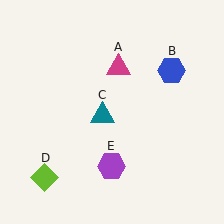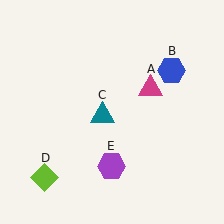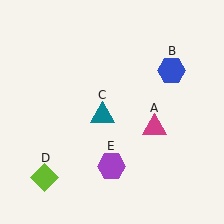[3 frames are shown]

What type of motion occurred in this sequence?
The magenta triangle (object A) rotated clockwise around the center of the scene.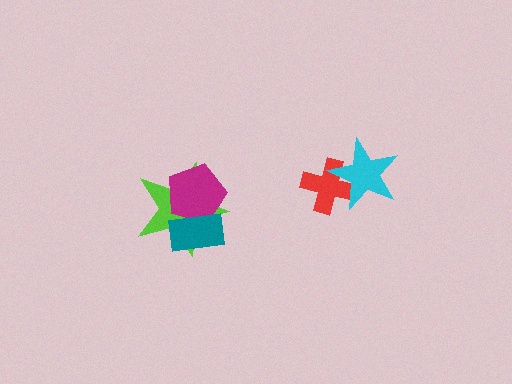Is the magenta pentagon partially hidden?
Yes, it is partially covered by another shape.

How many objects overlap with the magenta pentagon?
2 objects overlap with the magenta pentagon.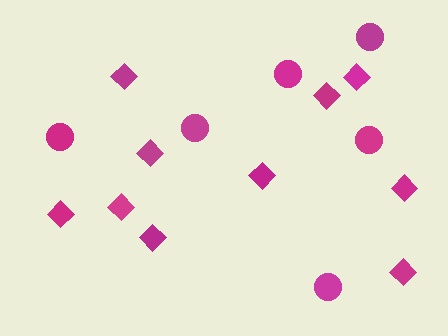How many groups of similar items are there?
There are 2 groups: one group of circles (6) and one group of diamonds (10).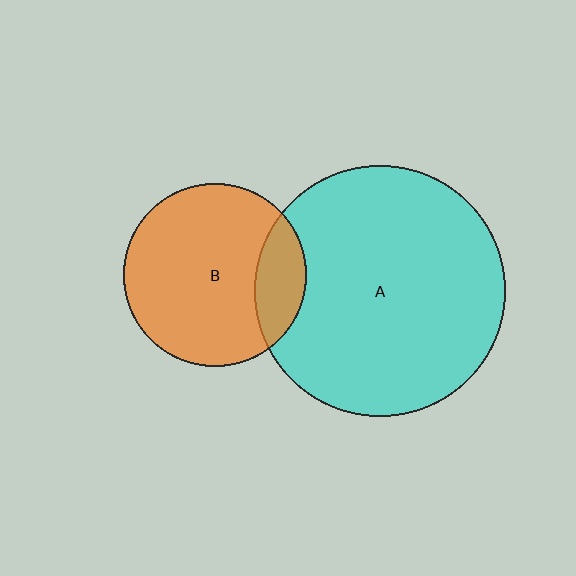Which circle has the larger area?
Circle A (cyan).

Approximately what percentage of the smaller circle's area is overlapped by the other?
Approximately 20%.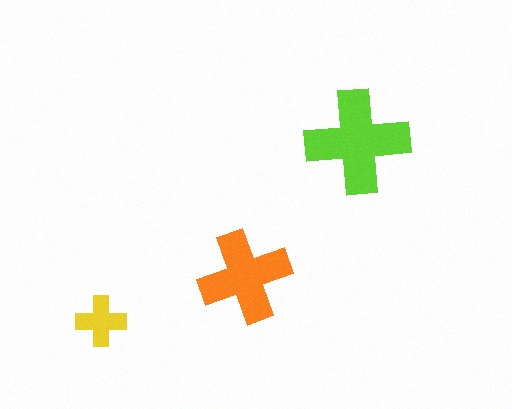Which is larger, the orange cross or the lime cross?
The lime one.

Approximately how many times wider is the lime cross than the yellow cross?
About 2 times wider.